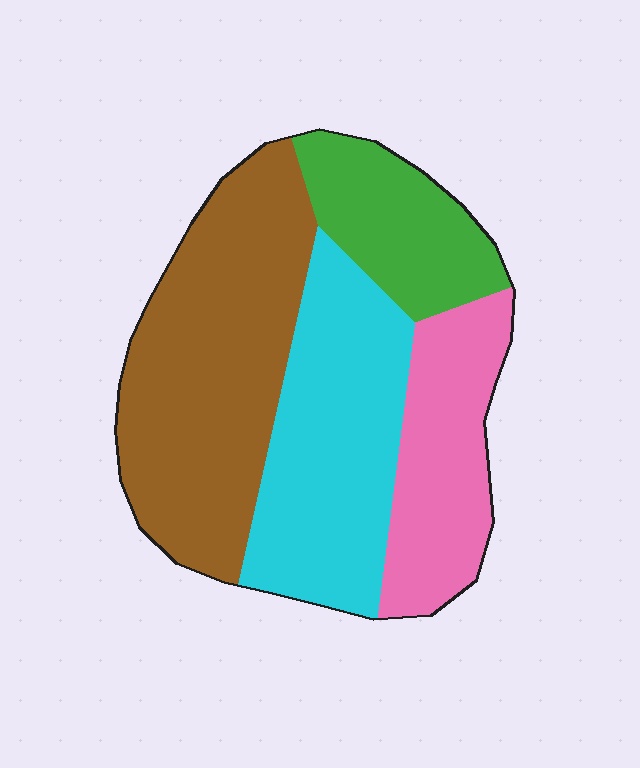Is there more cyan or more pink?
Cyan.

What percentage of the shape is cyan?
Cyan covers 28% of the shape.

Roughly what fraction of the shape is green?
Green covers around 15% of the shape.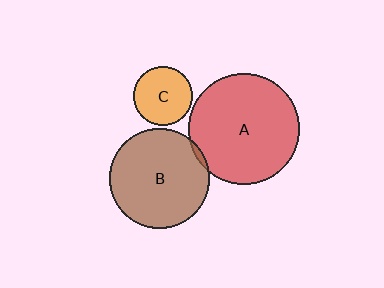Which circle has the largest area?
Circle A (red).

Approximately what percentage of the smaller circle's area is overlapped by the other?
Approximately 5%.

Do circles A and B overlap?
Yes.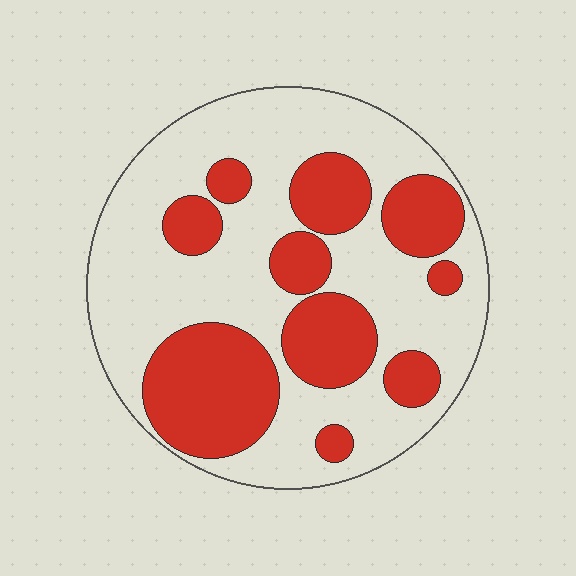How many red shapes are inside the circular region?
10.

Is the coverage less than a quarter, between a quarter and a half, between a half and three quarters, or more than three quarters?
Between a quarter and a half.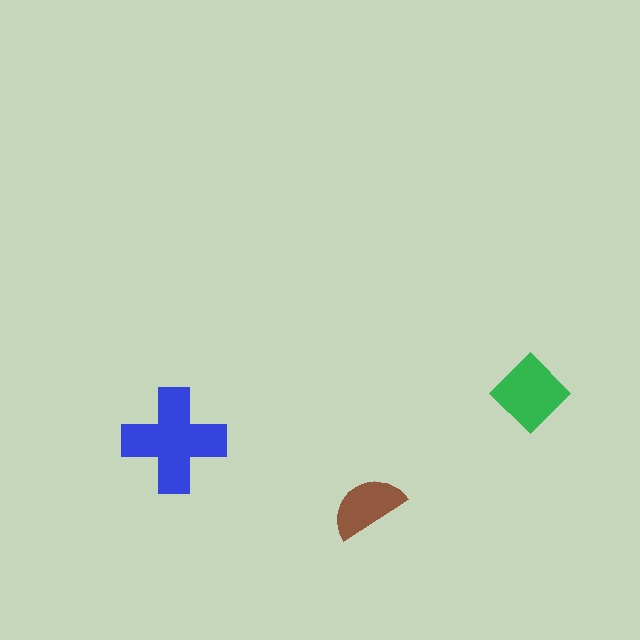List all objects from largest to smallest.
The blue cross, the green diamond, the brown semicircle.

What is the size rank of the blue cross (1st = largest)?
1st.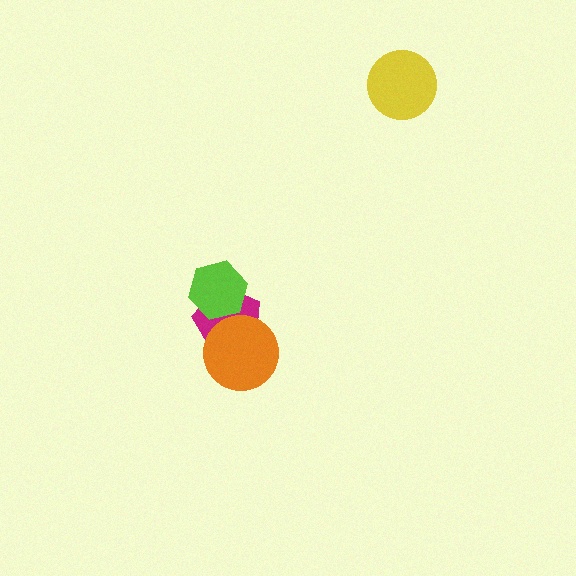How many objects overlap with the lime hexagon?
1 object overlaps with the lime hexagon.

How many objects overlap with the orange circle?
1 object overlaps with the orange circle.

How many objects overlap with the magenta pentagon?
2 objects overlap with the magenta pentagon.